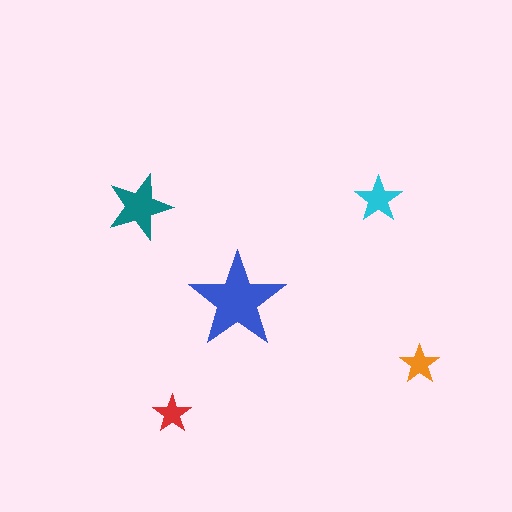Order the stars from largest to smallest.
the blue one, the teal one, the cyan one, the orange one, the red one.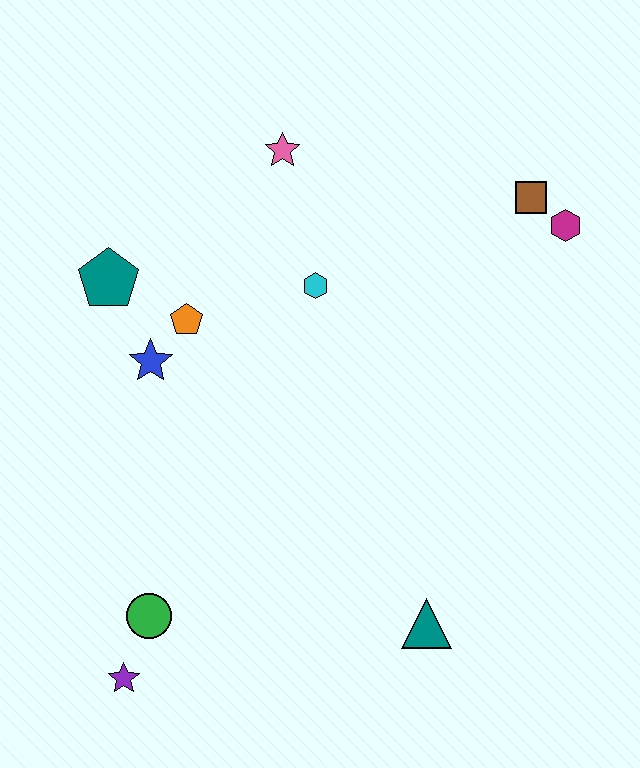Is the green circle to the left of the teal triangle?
Yes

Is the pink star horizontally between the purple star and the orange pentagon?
No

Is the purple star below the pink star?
Yes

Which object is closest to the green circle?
The purple star is closest to the green circle.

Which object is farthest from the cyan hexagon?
The purple star is farthest from the cyan hexagon.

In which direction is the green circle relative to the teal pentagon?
The green circle is below the teal pentagon.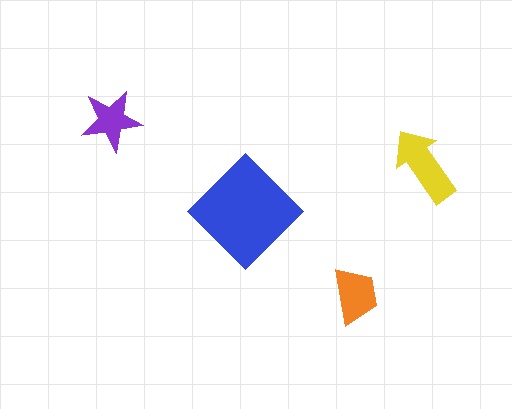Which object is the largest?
The blue diamond.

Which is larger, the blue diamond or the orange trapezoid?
The blue diamond.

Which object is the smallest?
The purple star.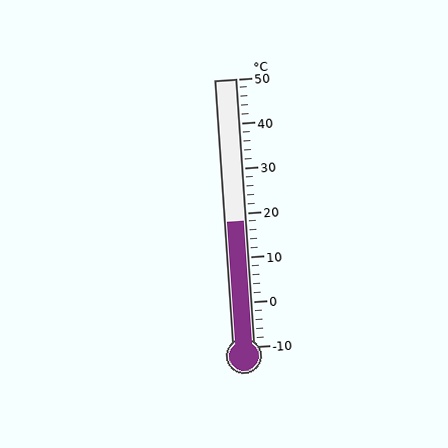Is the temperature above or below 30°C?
The temperature is below 30°C.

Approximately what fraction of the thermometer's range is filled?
The thermometer is filled to approximately 45% of its range.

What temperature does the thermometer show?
The thermometer shows approximately 18°C.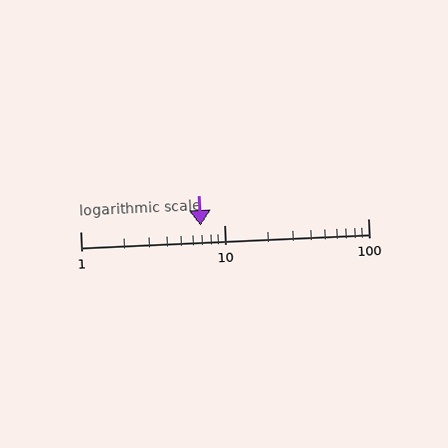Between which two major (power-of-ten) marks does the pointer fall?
The pointer is between 1 and 10.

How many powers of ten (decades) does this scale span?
The scale spans 2 decades, from 1 to 100.